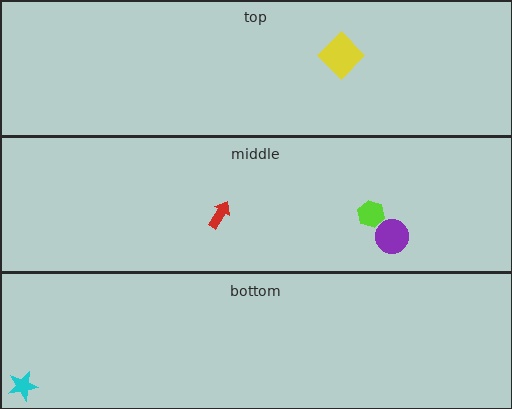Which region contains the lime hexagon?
The middle region.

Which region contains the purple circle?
The middle region.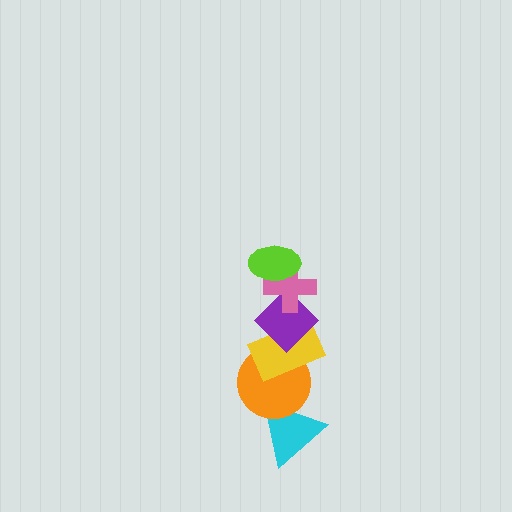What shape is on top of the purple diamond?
The pink cross is on top of the purple diamond.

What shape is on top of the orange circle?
The yellow rectangle is on top of the orange circle.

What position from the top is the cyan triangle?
The cyan triangle is 6th from the top.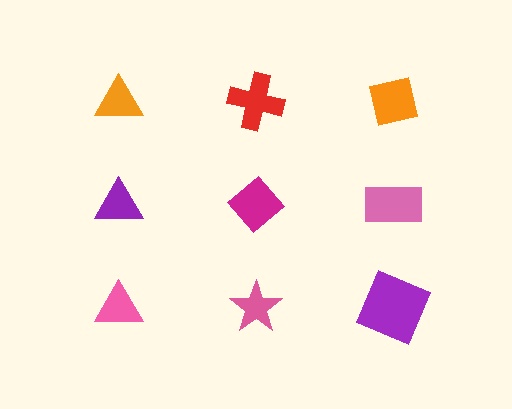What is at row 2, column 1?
A purple triangle.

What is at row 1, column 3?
An orange square.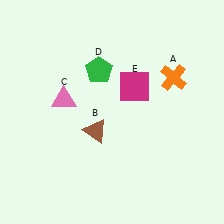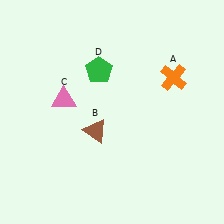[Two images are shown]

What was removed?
The magenta square (E) was removed in Image 2.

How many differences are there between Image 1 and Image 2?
There is 1 difference between the two images.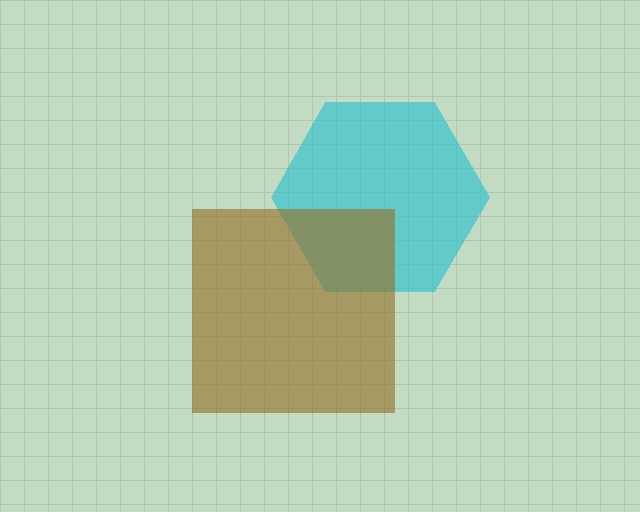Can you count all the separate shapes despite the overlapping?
Yes, there are 2 separate shapes.